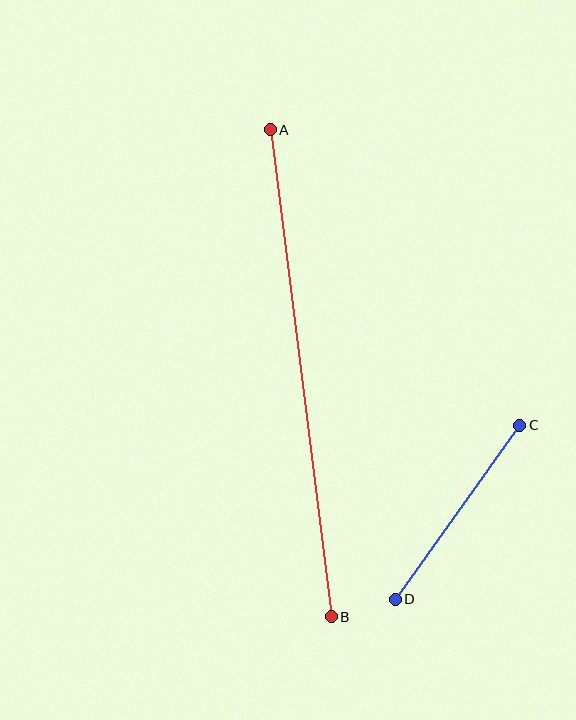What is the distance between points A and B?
The distance is approximately 491 pixels.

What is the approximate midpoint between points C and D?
The midpoint is at approximately (457, 512) pixels.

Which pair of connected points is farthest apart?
Points A and B are farthest apart.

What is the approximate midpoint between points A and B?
The midpoint is at approximately (301, 373) pixels.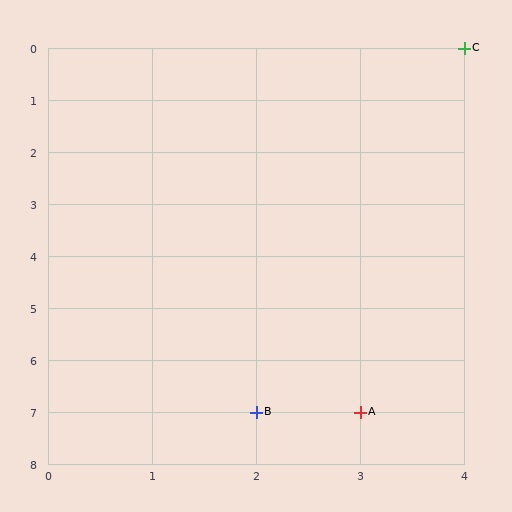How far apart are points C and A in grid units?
Points C and A are 1 column and 7 rows apart (about 7.1 grid units diagonally).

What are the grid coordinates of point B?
Point B is at grid coordinates (2, 7).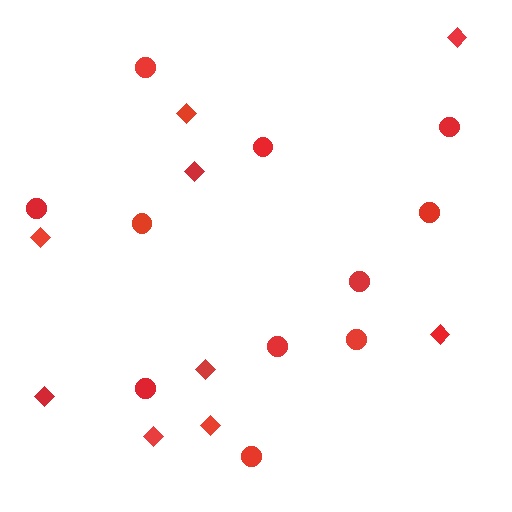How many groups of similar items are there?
There are 2 groups: one group of circles (11) and one group of diamonds (9).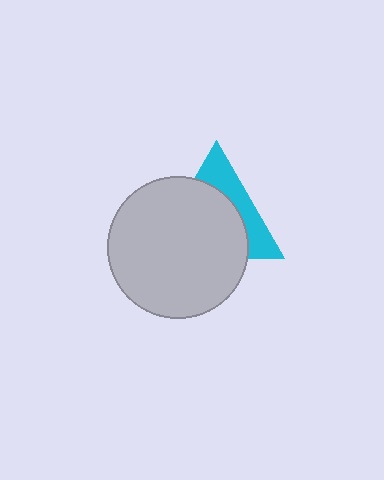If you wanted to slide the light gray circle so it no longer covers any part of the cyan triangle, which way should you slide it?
Slide it down — that is the most direct way to separate the two shapes.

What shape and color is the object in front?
The object in front is a light gray circle.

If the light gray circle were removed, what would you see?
You would see the complete cyan triangle.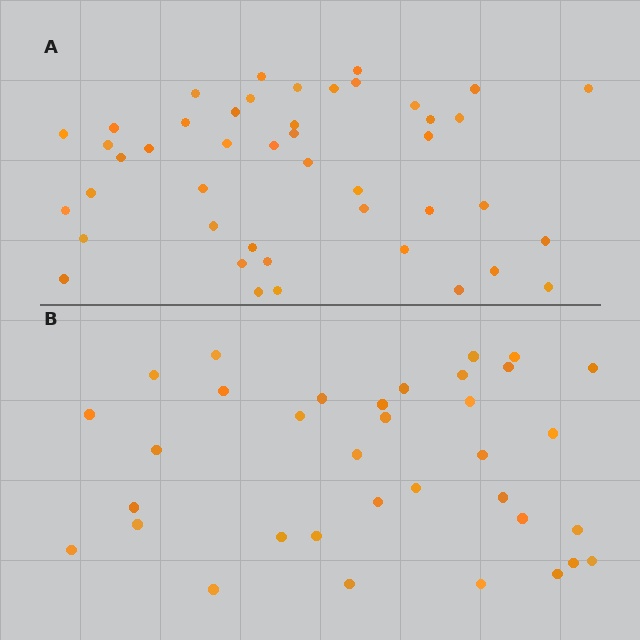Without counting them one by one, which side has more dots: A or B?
Region A (the top region) has more dots.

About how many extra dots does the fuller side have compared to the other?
Region A has roughly 10 or so more dots than region B.